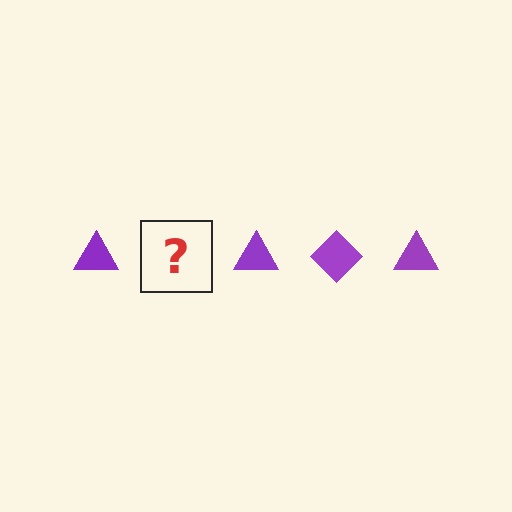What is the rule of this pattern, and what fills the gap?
The rule is that the pattern cycles through triangle, diamond shapes in purple. The gap should be filled with a purple diamond.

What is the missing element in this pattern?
The missing element is a purple diamond.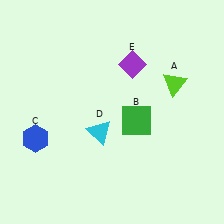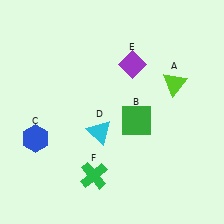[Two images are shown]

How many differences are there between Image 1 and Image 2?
There is 1 difference between the two images.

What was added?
A green cross (F) was added in Image 2.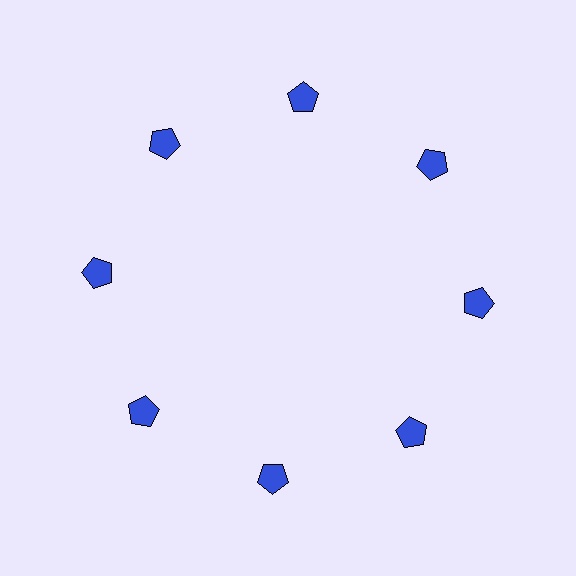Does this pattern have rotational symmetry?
Yes, this pattern has 8-fold rotational symmetry. It looks the same after rotating 45 degrees around the center.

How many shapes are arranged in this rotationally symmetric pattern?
There are 8 shapes, arranged in 8 groups of 1.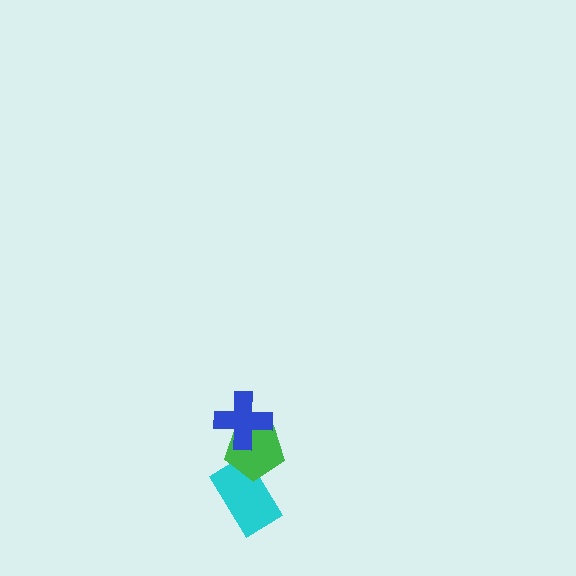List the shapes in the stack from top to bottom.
From top to bottom: the blue cross, the green pentagon, the cyan rectangle.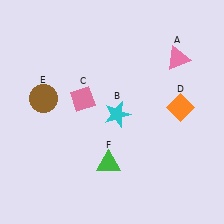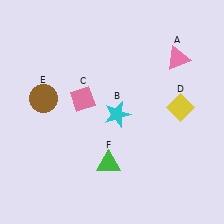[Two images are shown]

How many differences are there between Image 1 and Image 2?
There is 1 difference between the two images.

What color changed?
The diamond (D) changed from orange in Image 1 to yellow in Image 2.